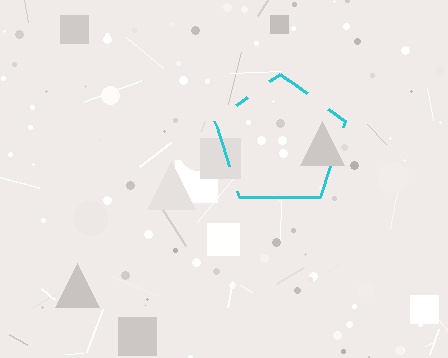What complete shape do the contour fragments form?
The contour fragments form a pentagon.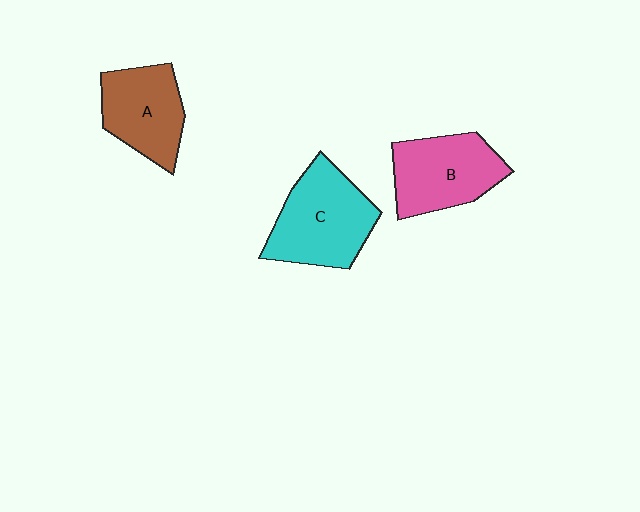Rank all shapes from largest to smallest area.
From largest to smallest: C (cyan), B (pink), A (brown).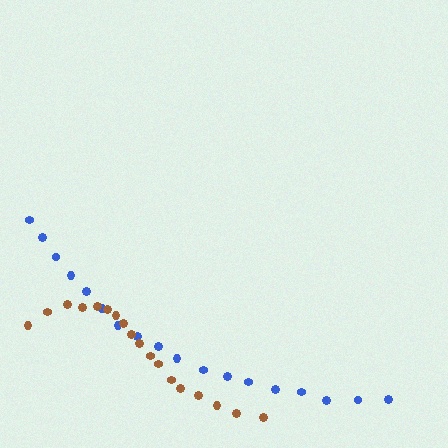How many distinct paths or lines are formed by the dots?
There are 2 distinct paths.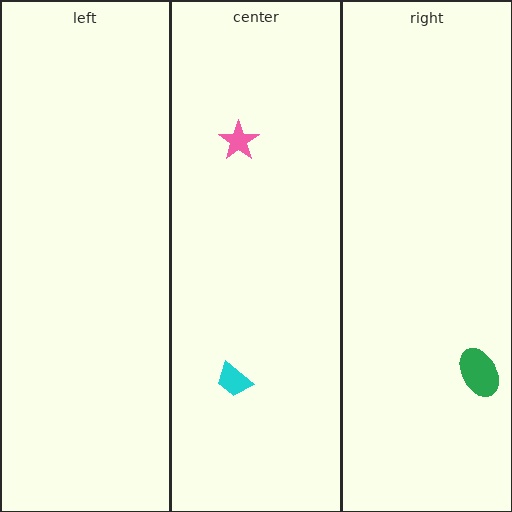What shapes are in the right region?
The green ellipse.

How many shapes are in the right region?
1.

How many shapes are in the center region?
2.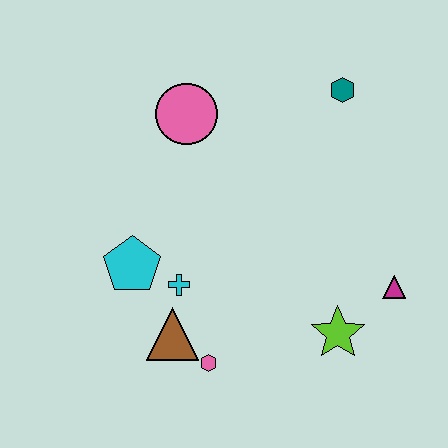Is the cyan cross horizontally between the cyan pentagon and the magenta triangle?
Yes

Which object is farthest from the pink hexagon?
The teal hexagon is farthest from the pink hexagon.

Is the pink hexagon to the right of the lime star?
No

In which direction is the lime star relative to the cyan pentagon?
The lime star is to the right of the cyan pentagon.